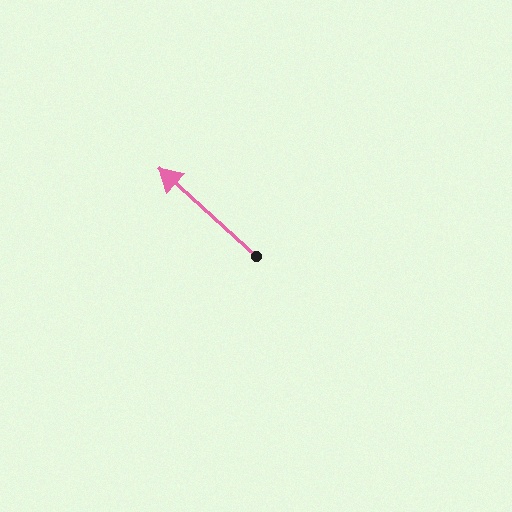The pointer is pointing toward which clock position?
Roughly 10 o'clock.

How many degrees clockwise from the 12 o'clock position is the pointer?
Approximately 312 degrees.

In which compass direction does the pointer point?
Northwest.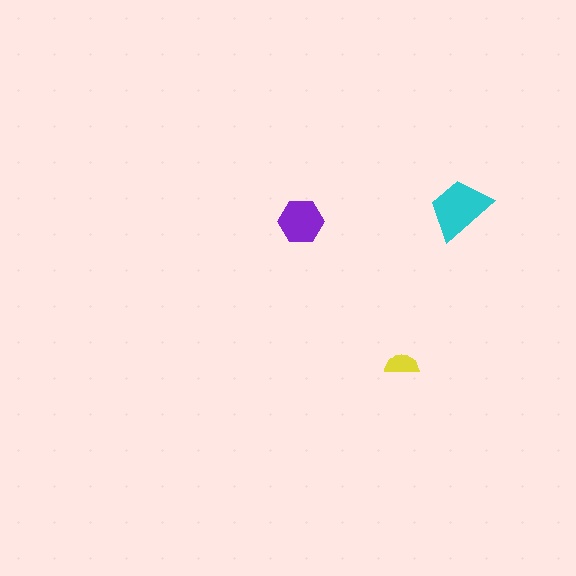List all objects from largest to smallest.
The cyan trapezoid, the purple hexagon, the yellow semicircle.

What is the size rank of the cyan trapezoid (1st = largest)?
1st.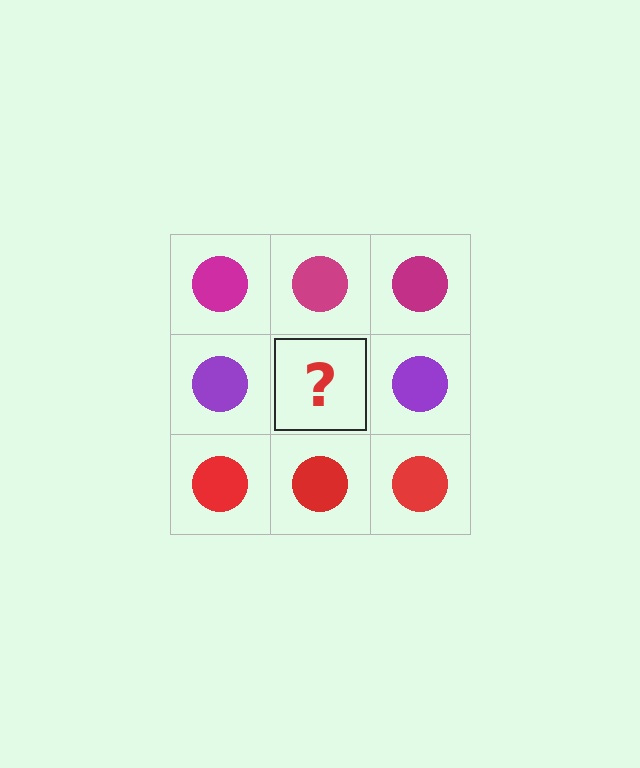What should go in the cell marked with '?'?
The missing cell should contain a purple circle.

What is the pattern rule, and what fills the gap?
The rule is that each row has a consistent color. The gap should be filled with a purple circle.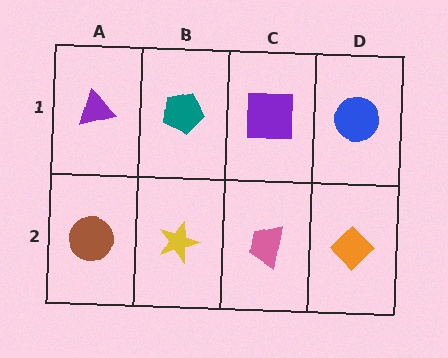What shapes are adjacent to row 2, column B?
A teal pentagon (row 1, column B), a brown circle (row 2, column A), a pink trapezoid (row 2, column C).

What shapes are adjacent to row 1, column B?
A yellow star (row 2, column B), a purple triangle (row 1, column A), a purple square (row 1, column C).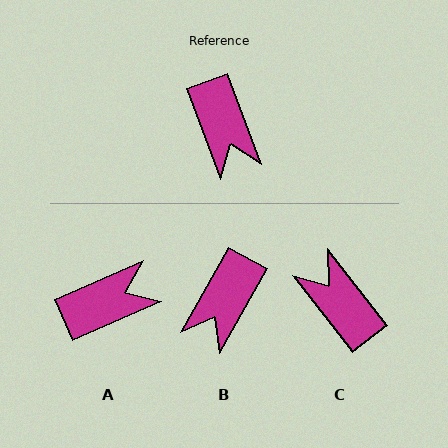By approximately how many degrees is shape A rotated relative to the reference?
Approximately 93 degrees counter-clockwise.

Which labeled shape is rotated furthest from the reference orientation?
C, about 162 degrees away.